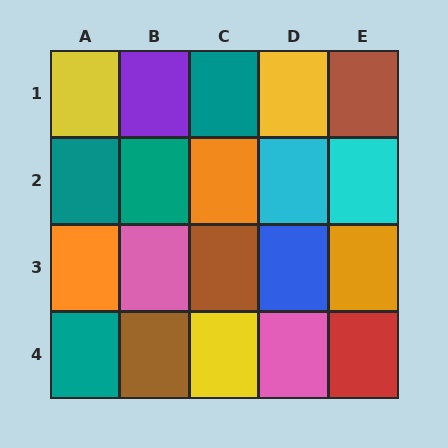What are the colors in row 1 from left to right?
Yellow, purple, teal, yellow, brown.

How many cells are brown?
3 cells are brown.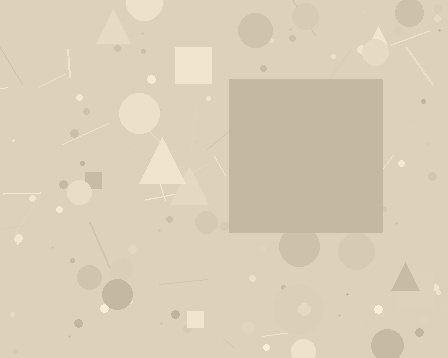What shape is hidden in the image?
A square is hidden in the image.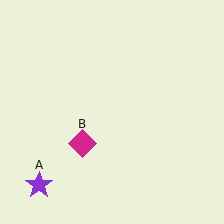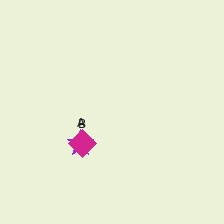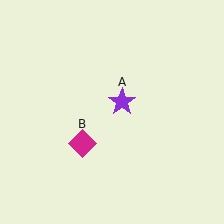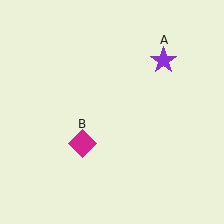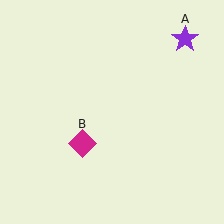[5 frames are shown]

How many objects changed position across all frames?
1 object changed position: purple star (object A).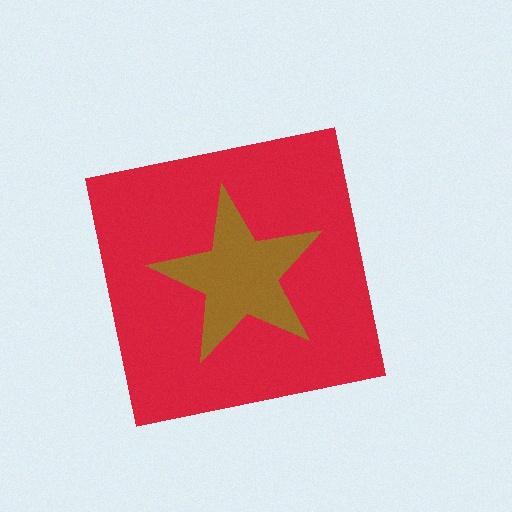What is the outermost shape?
The red square.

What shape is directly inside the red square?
The brown star.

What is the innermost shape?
The brown star.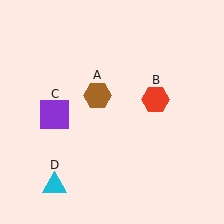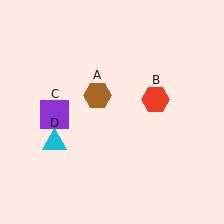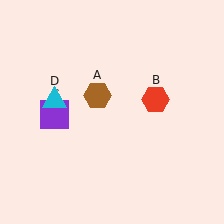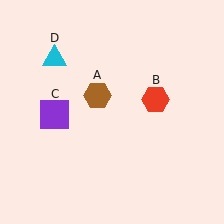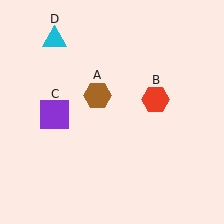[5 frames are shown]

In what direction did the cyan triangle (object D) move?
The cyan triangle (object D) moved up.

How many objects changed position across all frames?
1 object changed position: cyan triangle (object D).